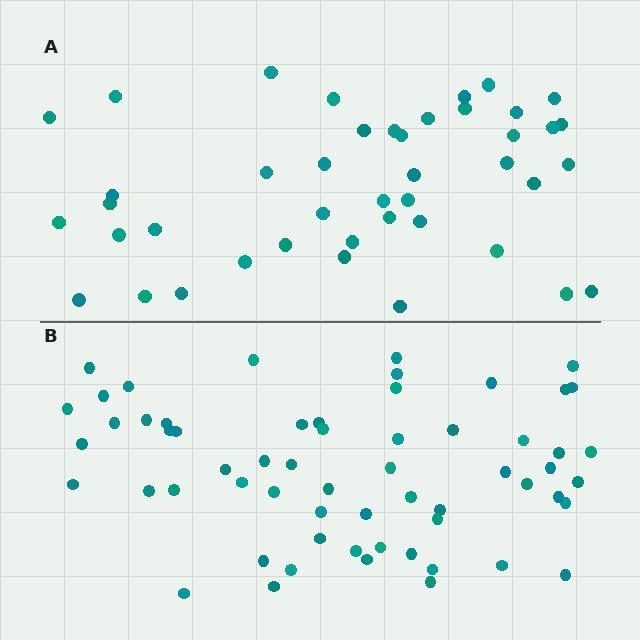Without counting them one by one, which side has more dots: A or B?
Region B (the bottom region) has more dots.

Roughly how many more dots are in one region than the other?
Region B has approximately 15 more dots than region A.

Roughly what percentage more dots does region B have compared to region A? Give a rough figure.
About 40% more.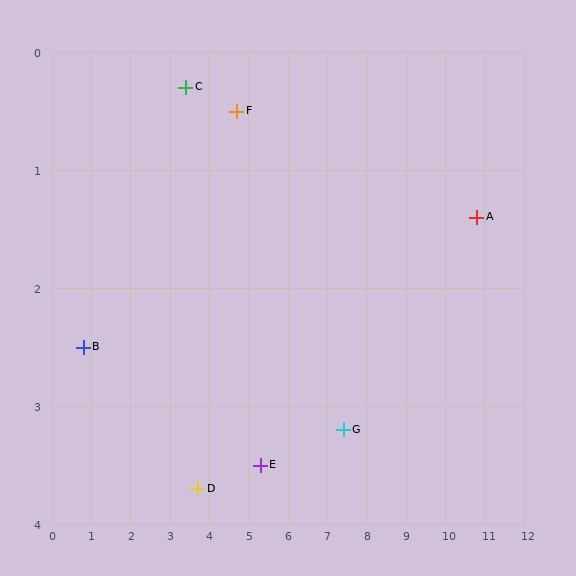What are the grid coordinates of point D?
Point D is at approximately (3.7, 3.7).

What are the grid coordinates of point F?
Point F is at approximately (4.7, 0.5).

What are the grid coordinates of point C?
Point C is at approximately (3.4, 0.3).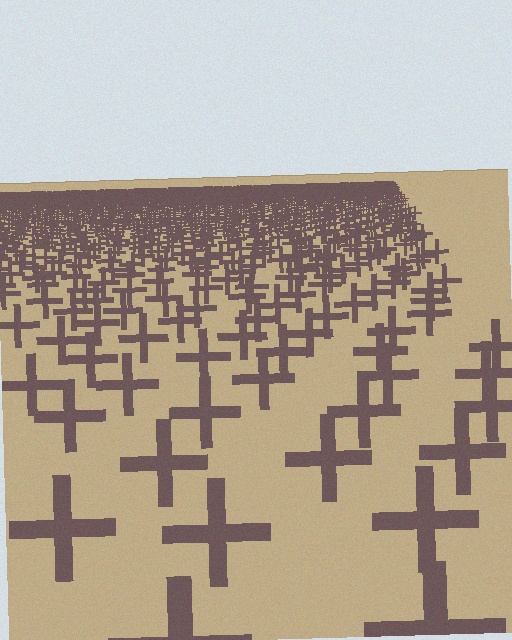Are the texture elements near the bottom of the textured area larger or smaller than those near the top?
Larger. Near the bottom, elements are closer to the viewer and appear at a bigger on-screen size.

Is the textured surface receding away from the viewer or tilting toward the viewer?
The surface is receding away from the viewer. Texture elements get smaller and denser toward the top.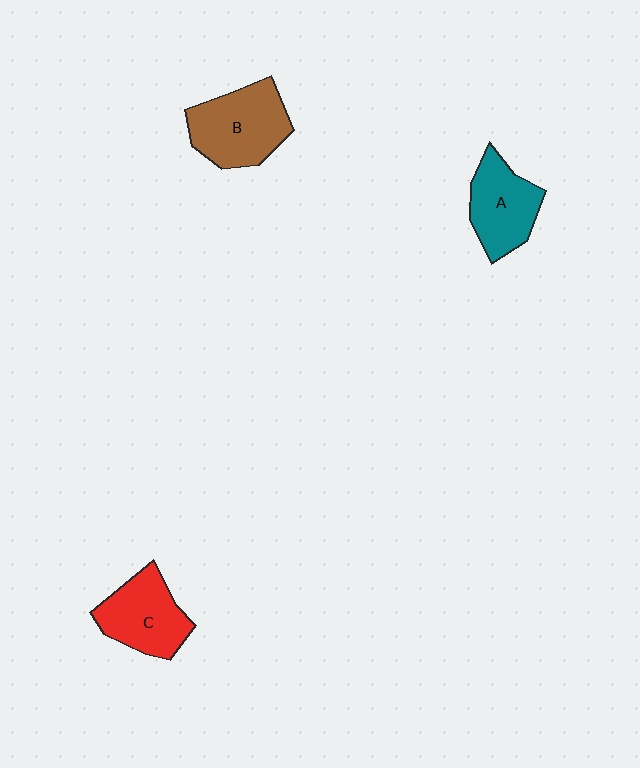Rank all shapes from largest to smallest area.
From largest to smallest: B (brown), C (red), A (teal).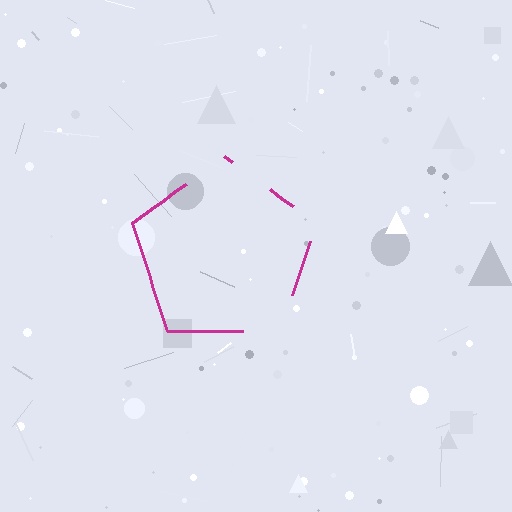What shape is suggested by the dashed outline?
The dashed outline suggests a pentagon.